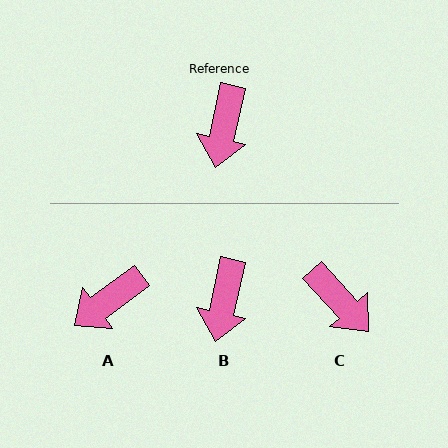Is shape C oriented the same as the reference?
No, it is off by about 55 degrees.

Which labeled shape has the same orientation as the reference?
B.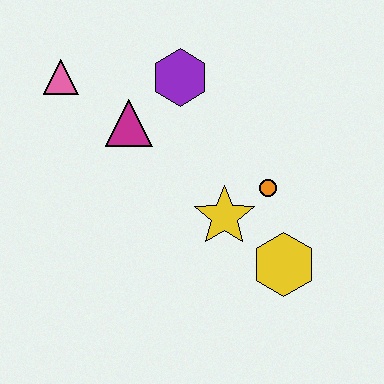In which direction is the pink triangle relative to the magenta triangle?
The pink triangle is to the left of the magenta triangle.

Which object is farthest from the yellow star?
The pink triangle is farthest from the yellow star.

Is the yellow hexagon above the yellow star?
No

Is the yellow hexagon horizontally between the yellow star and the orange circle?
No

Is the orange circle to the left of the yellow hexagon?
Yes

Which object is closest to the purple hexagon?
The magenta triangle is closest to the purple hexagon.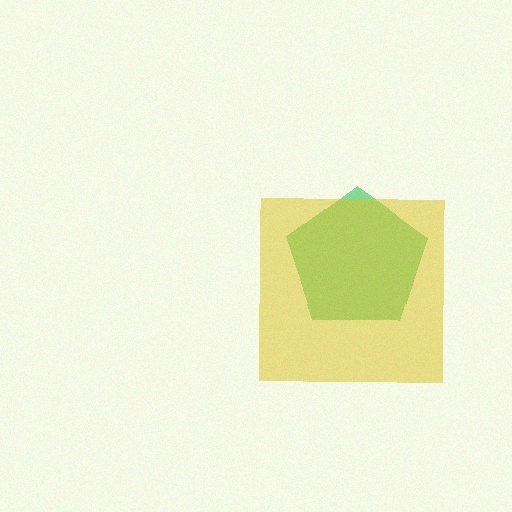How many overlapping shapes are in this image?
There are 2 overlapping shapes in the image.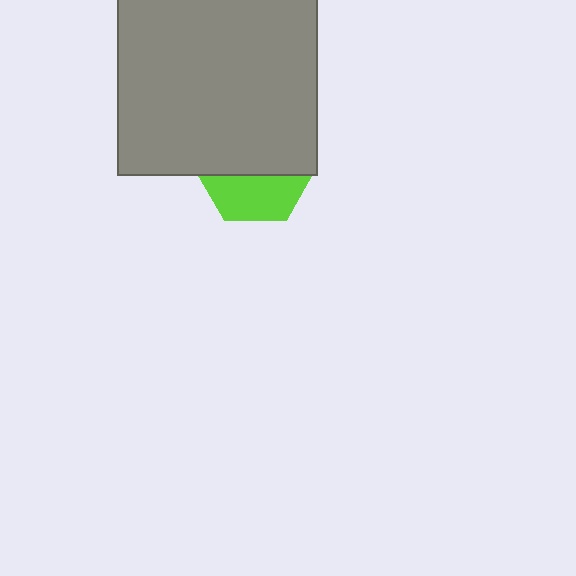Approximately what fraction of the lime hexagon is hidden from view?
Roughly 61% of the lime hexagon is hidden behind the gray square.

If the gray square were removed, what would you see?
You would see the complete lime hexagon.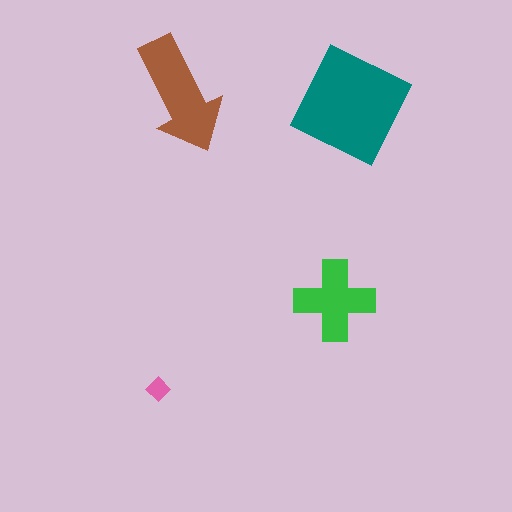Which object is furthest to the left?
The pink diamond is leftmost.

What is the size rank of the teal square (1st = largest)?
1st.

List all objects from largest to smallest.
The teal square, the brown arrow, the green cross, the pink diamond.